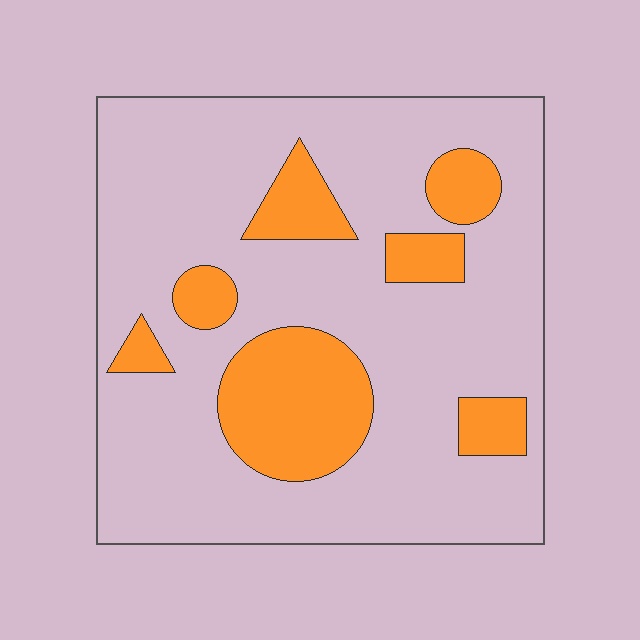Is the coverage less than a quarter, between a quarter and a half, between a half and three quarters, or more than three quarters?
Less than a quarter.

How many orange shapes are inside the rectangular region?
7.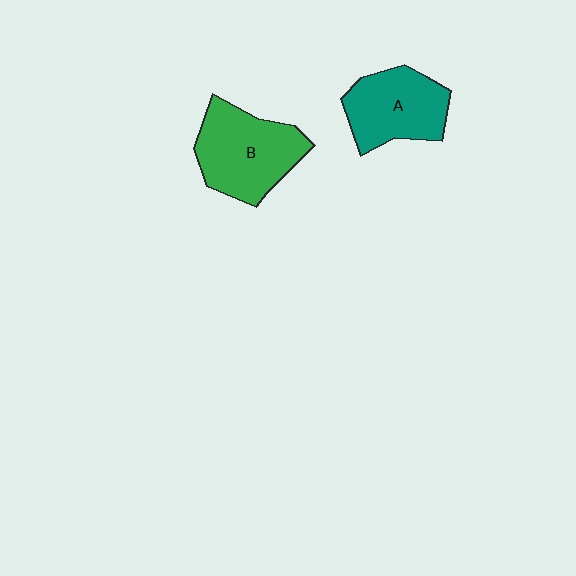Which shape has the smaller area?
Shape A (teal).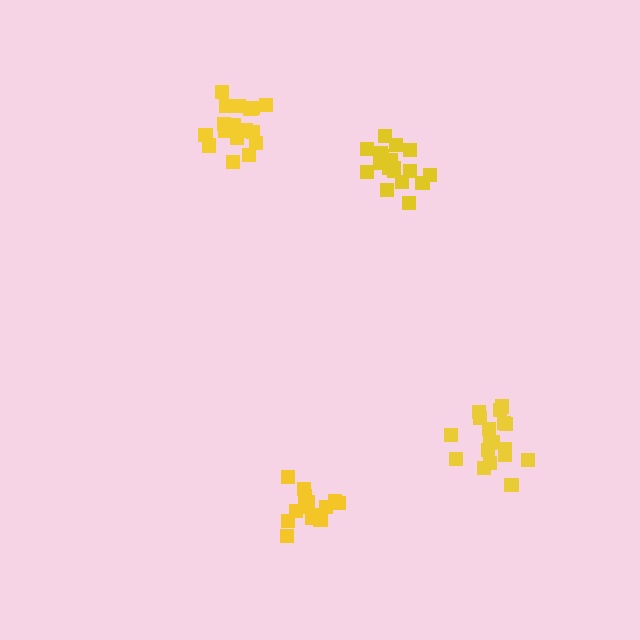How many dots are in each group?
Group 1: 18 dots, Group 2: 18 dots, Group 3: 14 dots, Group 4: 18 dots (68 total).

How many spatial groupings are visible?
There are 4 spatial groupings.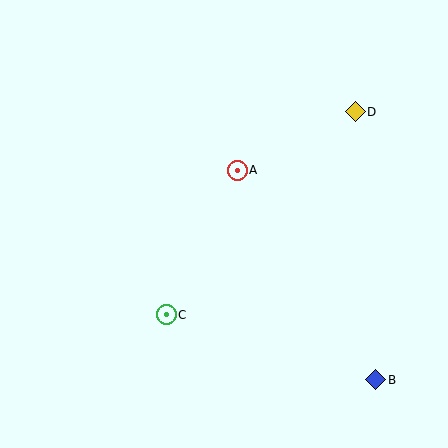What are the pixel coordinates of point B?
Point B is at (376, 380).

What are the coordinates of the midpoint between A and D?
The midpoint between A and D is at (296, 141).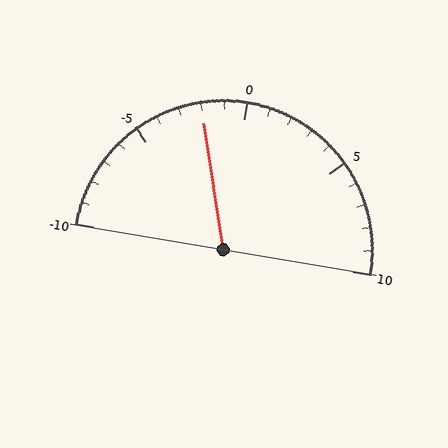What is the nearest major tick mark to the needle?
The nearest major tick mark is 0.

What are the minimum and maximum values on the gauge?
The gauge ranges from -10 to 10.